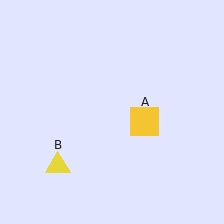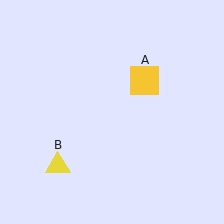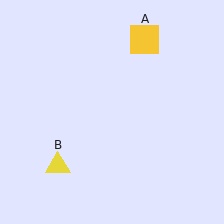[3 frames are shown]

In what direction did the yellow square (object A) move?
The yellow square (object A) moved up.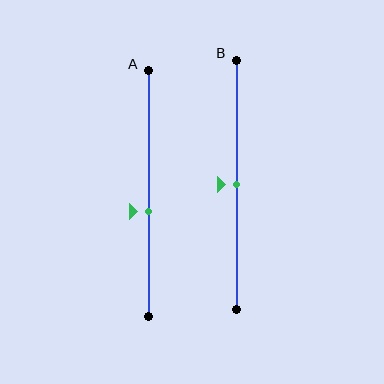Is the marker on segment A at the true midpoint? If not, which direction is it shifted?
No, the marker on segment A is shifted downward by about 7% of the segment length.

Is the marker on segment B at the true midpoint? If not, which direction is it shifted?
Yes, the marker on segment B is at the true midpoint.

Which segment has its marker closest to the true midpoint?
Segment B has its marker closest to the true midpoint.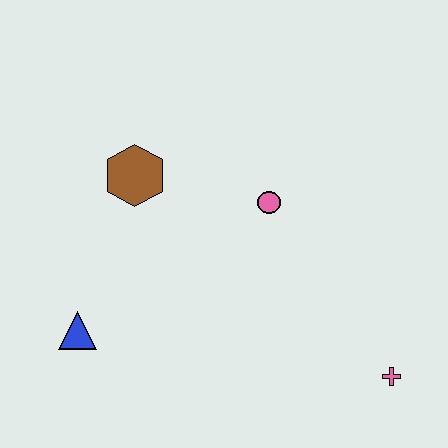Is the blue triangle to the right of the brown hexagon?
No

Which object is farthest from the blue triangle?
The pink cross is farthest from the blue triangle.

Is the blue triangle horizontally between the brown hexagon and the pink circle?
No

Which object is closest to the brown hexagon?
The pink circle is closest to the brown hexagon.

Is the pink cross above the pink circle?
No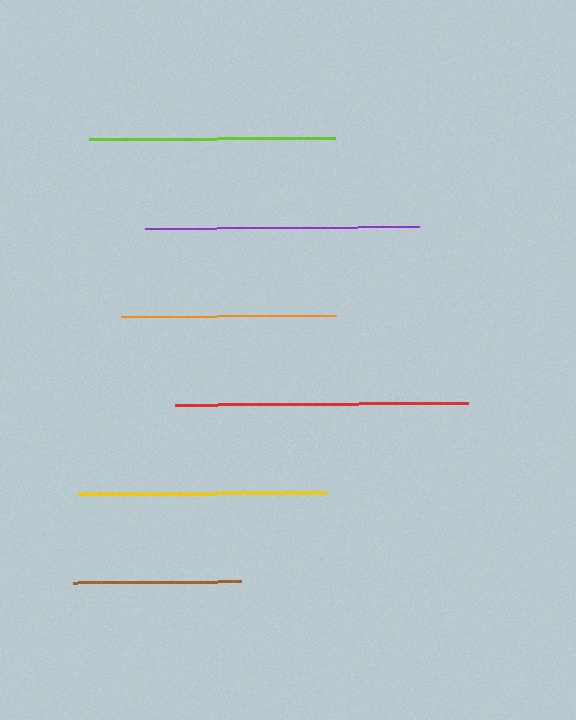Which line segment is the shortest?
The brown line is the shortest at approximately 168 pixels.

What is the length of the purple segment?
The purple segment is approximately 274 pixels long.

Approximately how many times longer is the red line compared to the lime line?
The red line is approximately 1.2 times the length of the lime line.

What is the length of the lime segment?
The lime segment is approximately 246 pixels long.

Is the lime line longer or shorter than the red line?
The red line is longer than the lime line.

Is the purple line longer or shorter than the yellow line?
The purple line is longer than the yellow line.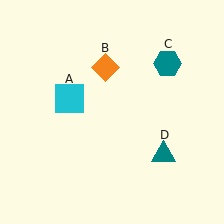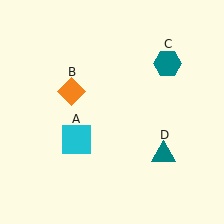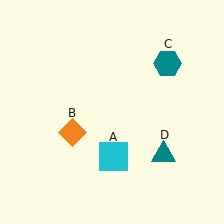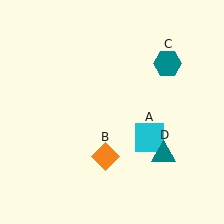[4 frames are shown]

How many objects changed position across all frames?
2 objects changed position: cyan square (object A), orange diamond (object B).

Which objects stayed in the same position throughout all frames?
Teal hexagon (object C) and teal triangle (object D) remained stationary.